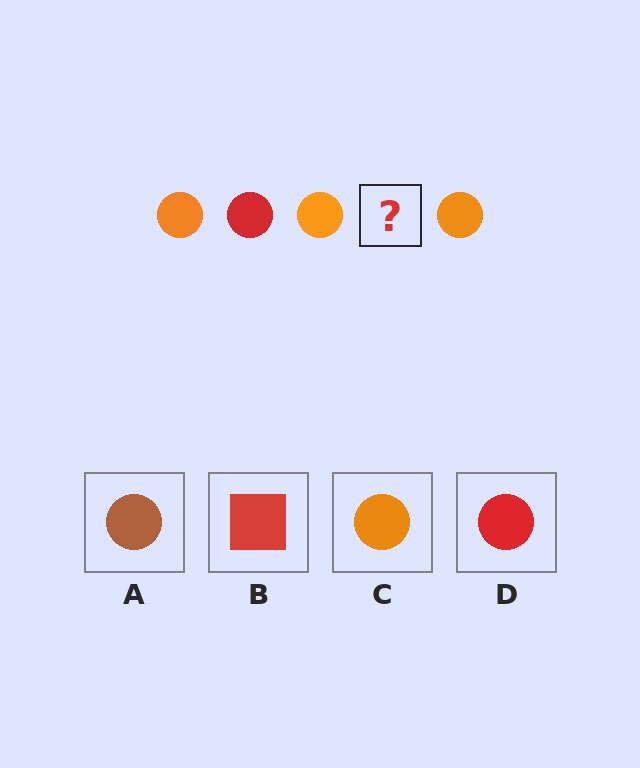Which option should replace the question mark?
Option D.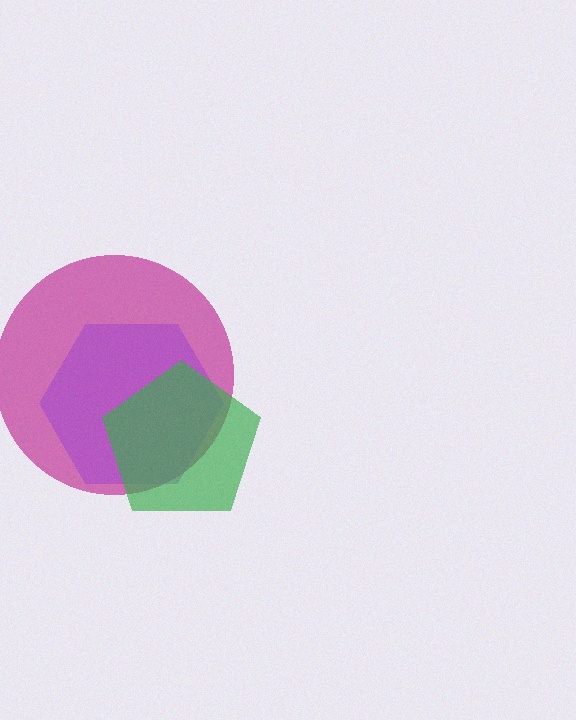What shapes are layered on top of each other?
The layered shapes are: a magenta circle, a purple hexagon, a green pentagon.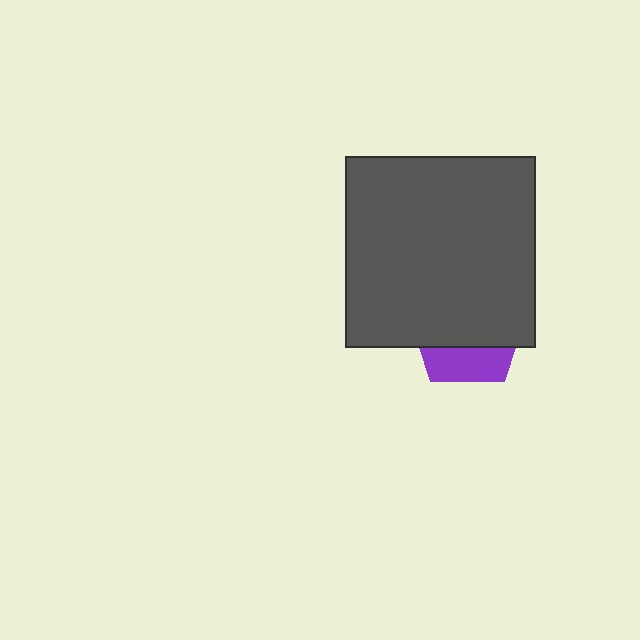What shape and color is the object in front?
The object in front is a dark gray square.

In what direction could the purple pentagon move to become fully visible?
The purple pentagon could move down. That would shift it out from behind the dark gray square entirely.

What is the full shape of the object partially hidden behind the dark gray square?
The partially hidden object is a purple pentagon.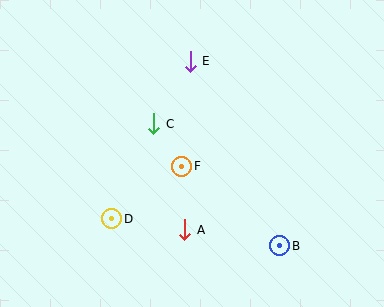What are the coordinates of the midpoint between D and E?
The midpoint between D and E is at (151, 140).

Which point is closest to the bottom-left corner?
Point D is closest to the bottom-left corner.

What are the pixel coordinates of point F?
Point F is at (182, 166).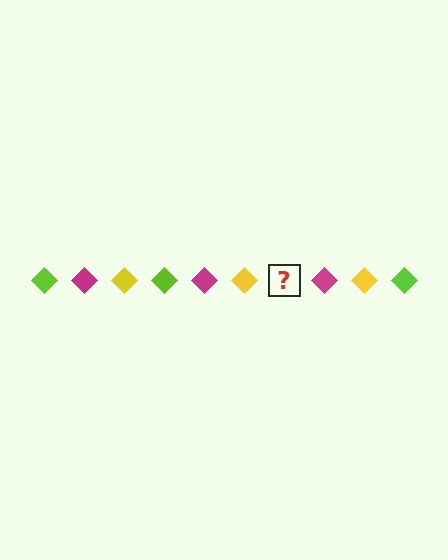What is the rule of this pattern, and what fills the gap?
The rule is that the pattern cycles through lime, magenta, yellow diamonds. The gap should be filled with a lime diamond.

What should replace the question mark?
The question mark should be replaced with a lime diamond.